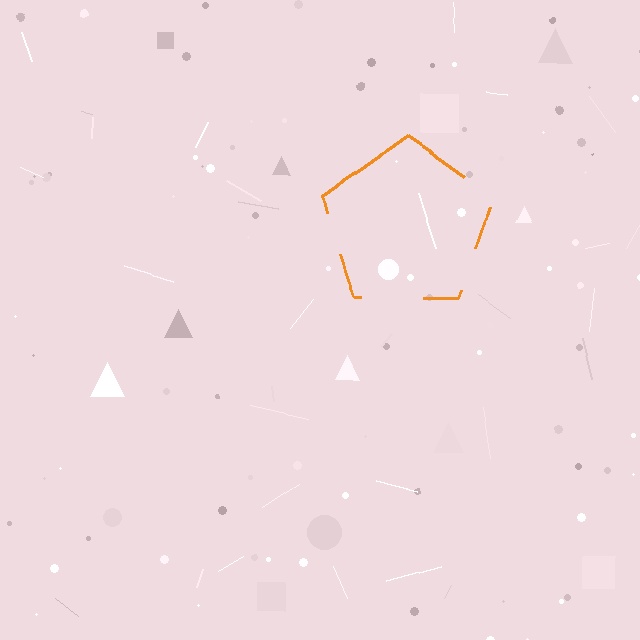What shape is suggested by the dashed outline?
The dashed outline suggests a pentagon.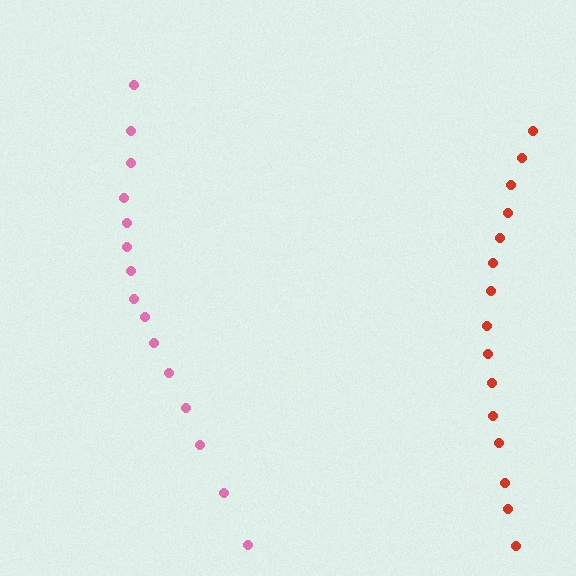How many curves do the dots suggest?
There are 2 distinct paths.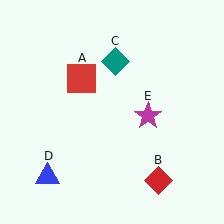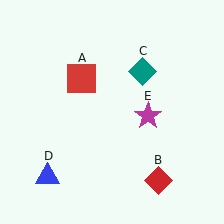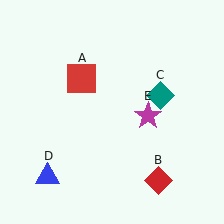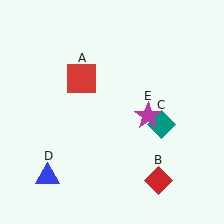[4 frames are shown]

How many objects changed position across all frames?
1 object changed position: teal diamond (object C).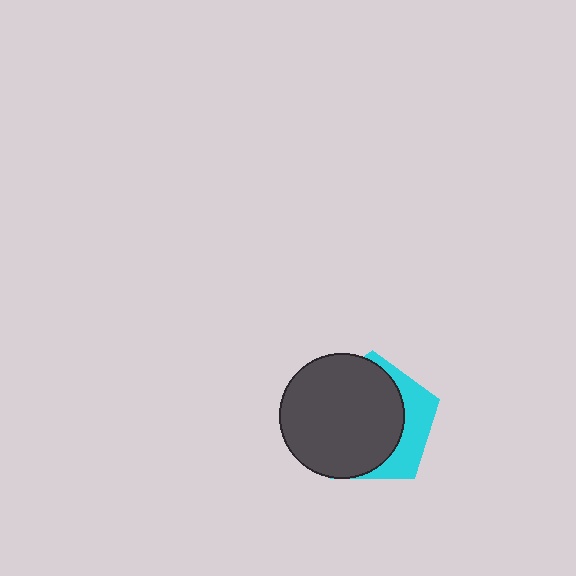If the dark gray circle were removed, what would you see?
You would see the complete cyan pentagon.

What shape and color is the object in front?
The object in front is a dark gray circle.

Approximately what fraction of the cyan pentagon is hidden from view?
Roughly 70% of the cyan pentagon is hidden behind the dark gray circle.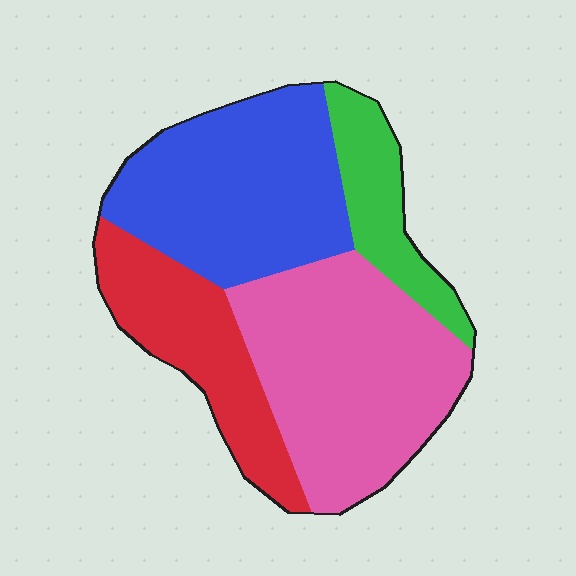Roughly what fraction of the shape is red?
Red covers 20% of the shape.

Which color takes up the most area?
Pink, at roughly 35%.